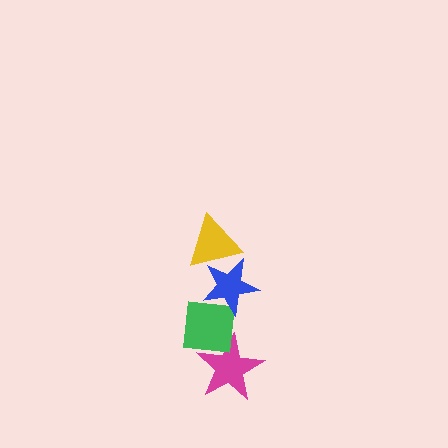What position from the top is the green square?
The green square is 3rd from the top.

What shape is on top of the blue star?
The yellow triangle is on top of the blue star.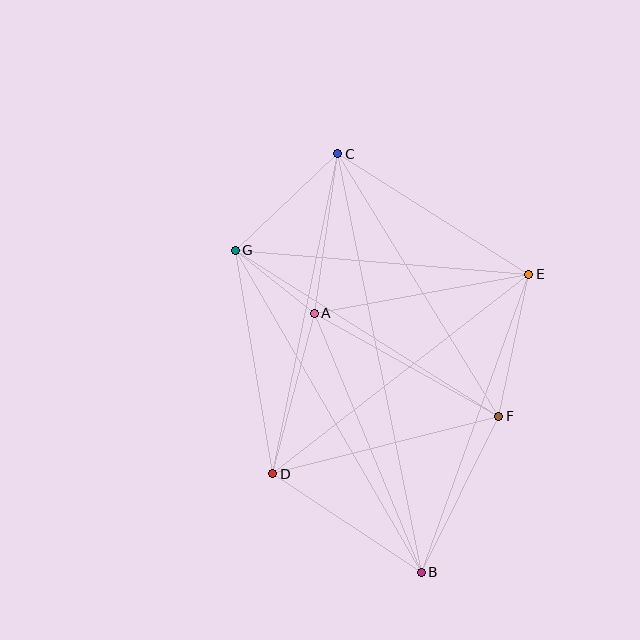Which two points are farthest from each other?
Points B and C are farthest from each other.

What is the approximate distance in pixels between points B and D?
The distance between B and D is approximately 178 pixels.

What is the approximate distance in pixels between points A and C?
The distance between A and C is approximately 161 pixels.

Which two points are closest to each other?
Points A and G are closest to each other.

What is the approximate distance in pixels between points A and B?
The distance between A and B is approximately 280 pixels.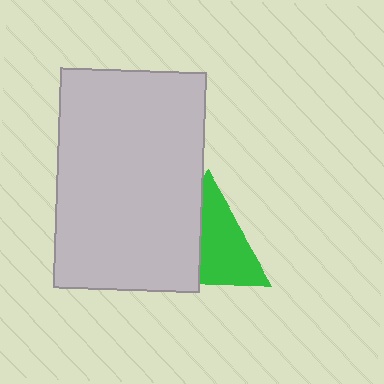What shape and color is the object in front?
The object in front is a light gray rectangle.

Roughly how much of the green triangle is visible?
About half of it is visible (roughly 56%).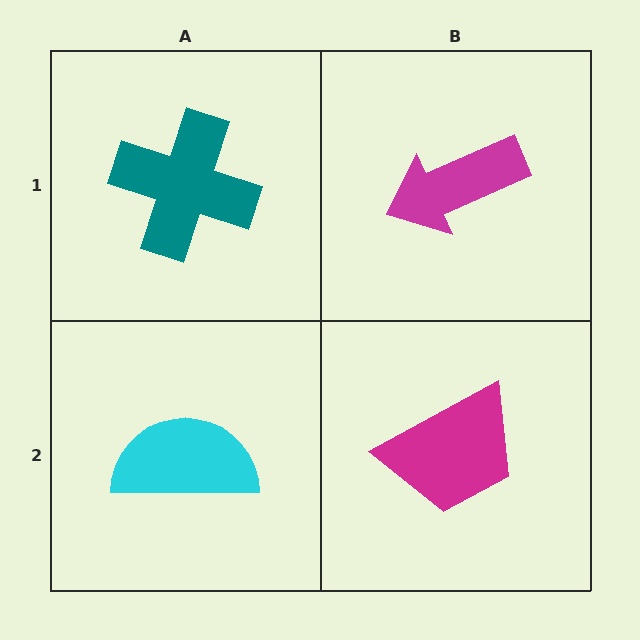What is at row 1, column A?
A teal cross.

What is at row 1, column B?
A magenta arrow.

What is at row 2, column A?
A cyan semicircle.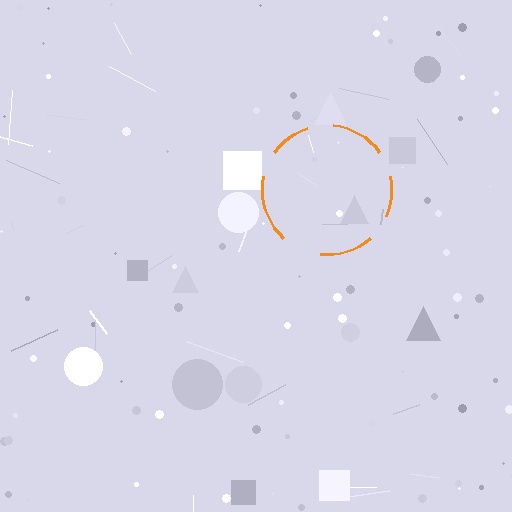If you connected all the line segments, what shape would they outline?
They would outline a circle.